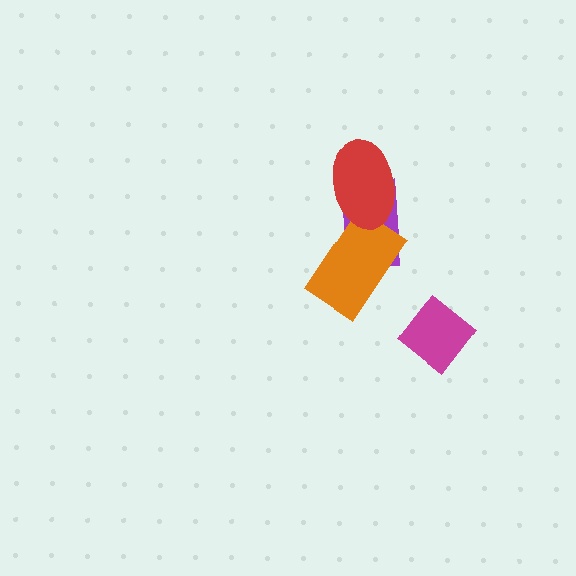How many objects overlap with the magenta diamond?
0 objects overlap with the magenta diamond.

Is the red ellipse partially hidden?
No, no other shape covers it.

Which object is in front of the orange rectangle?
The red ellipse is in front of the orange rectangle.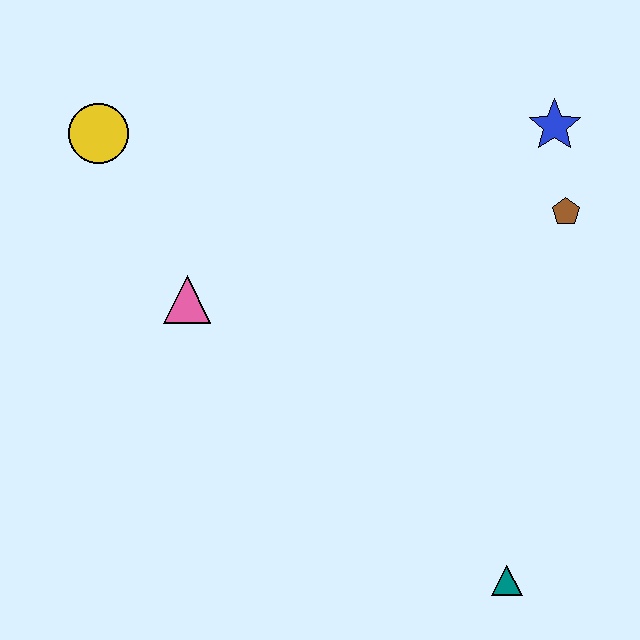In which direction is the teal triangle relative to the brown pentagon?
The teal triangle is below the brown pentagon.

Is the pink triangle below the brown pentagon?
Yes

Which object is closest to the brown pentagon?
The blue star is closest to the brown pentagon.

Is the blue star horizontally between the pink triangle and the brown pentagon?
Yes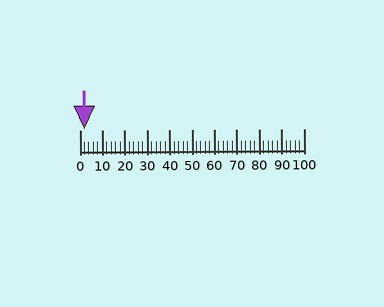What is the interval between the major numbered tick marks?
The major tick marks are spaced 10 units apart.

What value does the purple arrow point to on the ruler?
The purple arrow points to approximately 2.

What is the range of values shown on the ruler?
The ruler shows values from 0 to 100.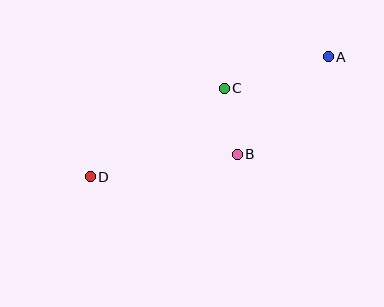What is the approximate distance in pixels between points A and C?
The distance between A and C is approximately 109 pixels.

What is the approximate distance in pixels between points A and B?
The distance between A and B is approximately 133 pixels.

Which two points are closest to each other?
Points B and C are closest to each other.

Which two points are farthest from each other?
Points A and D are farthest from each other.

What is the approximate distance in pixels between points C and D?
The distance between C and D is approximately 160 pixels.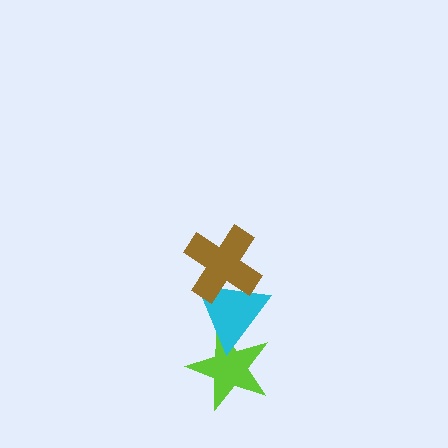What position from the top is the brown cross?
The brown cross is 1st from the top.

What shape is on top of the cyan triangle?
The brown cross is on top of the cyan triangle.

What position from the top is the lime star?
The lime star is 3rd from the top.